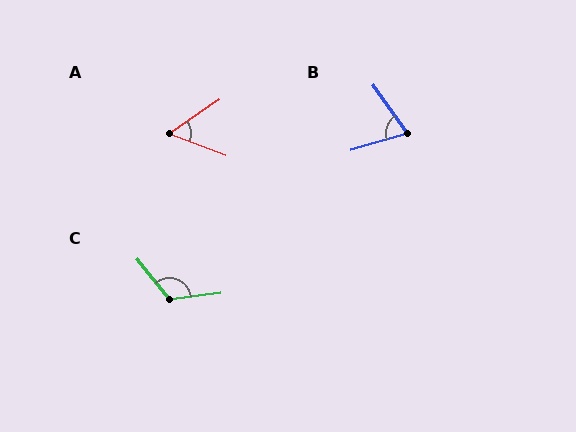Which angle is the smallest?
A, at approximately 55 degrees.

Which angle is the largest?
C, at approximately 122 degrees.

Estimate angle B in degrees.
Approximately 72 degrees.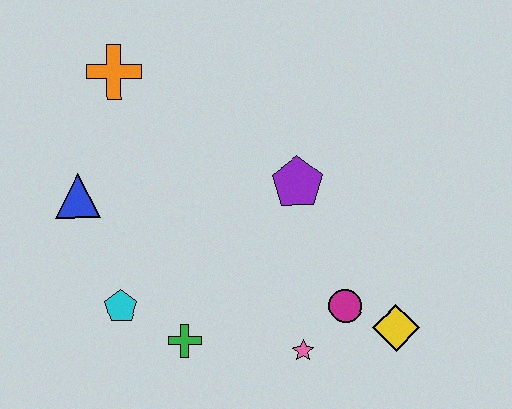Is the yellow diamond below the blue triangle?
Yes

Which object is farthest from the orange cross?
The yellow diamond is farthest from the orange cross.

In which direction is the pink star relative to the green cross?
The pink star is to the right of the green cross.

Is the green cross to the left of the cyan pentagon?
No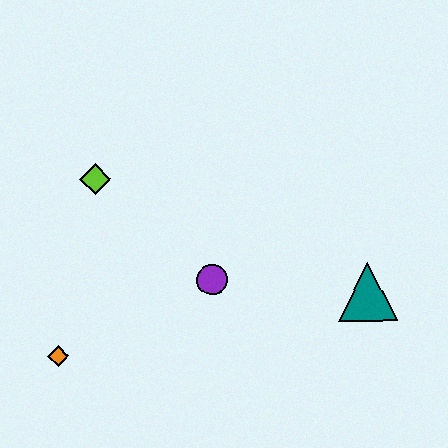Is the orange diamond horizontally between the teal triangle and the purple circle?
No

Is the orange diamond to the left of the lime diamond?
Yes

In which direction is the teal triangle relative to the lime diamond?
The teal triangle is to the right of the lime diamond.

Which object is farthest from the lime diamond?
The teal triangle is farthest from the lime diamond.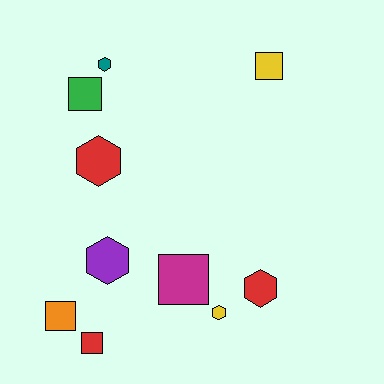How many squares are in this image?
There are 5 squares.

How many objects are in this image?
There are 10 objects.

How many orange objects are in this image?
There is 1 orange object.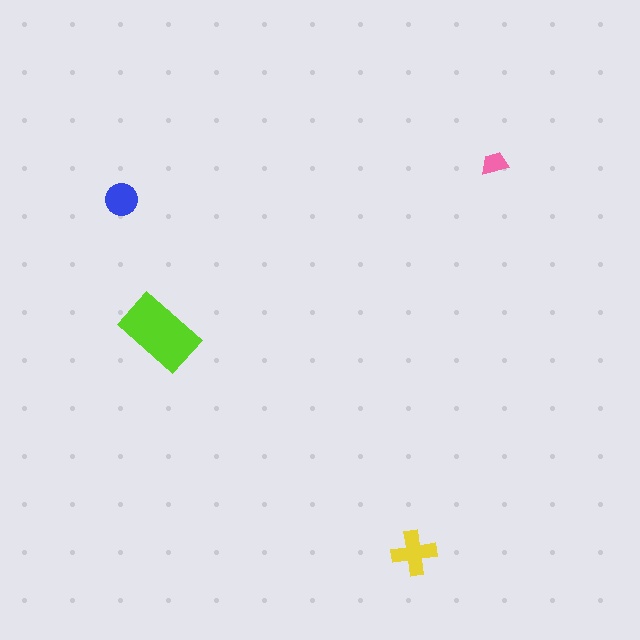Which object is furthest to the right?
The pink trapezoid is rightmost.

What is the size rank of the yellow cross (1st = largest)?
2nd.